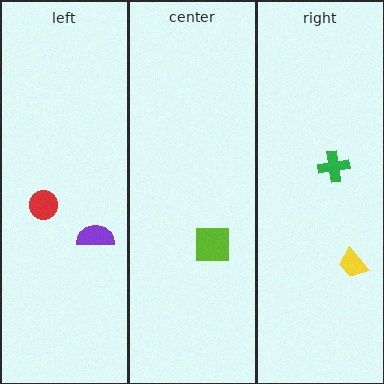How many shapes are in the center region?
1.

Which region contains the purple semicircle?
The left region.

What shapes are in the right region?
The yellow trapezoid, the green cross.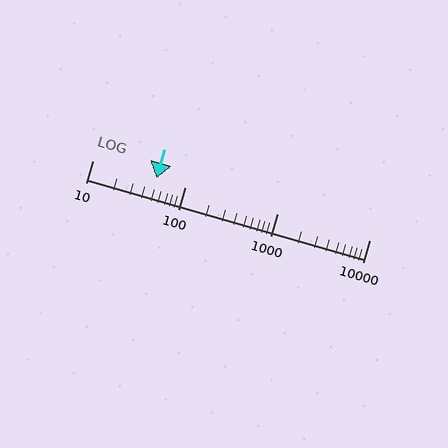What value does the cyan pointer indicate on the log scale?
The pointer indicates approximately 49.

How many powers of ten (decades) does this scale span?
The scale spans 3 decades, from 10 to 10000.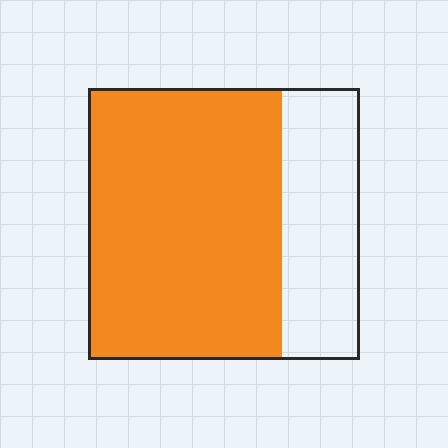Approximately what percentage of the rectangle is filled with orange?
Approximately 70%.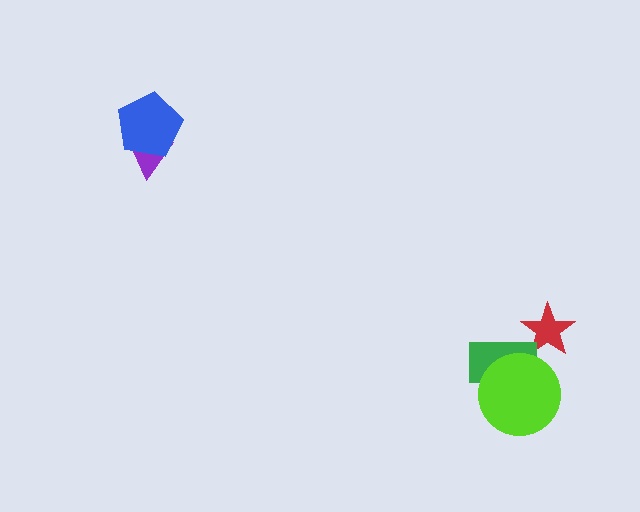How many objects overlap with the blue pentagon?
1 object overlaps with the blue pentagon.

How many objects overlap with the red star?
1 object overlaps with the red star.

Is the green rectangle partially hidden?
Yes, it is partially covered by another shape.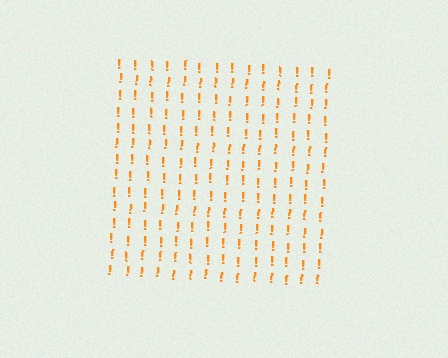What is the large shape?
The large shape is a square.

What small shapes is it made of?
It is made of small exclamation marks.